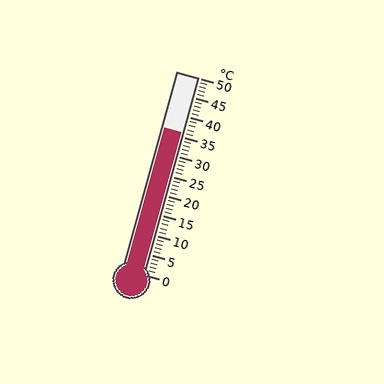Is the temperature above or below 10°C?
The temperature is above 10°C.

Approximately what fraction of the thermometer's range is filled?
The thermometer is filled to approximately 70% of its range.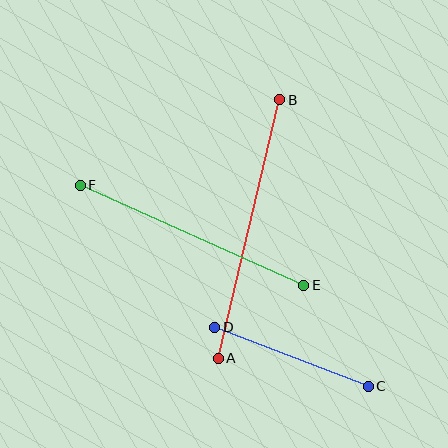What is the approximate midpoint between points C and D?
The midpoint is at approximately (291, 357) pixels.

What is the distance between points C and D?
The distance is approximately 164 pixels.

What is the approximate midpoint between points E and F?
The midpoint is at approximately (192, 235) pixels.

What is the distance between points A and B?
The distance is approximately 266 pixels.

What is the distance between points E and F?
The distance is approximately 245 pixels.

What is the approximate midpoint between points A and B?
The midpoint is at approximately (249, 229) pixels.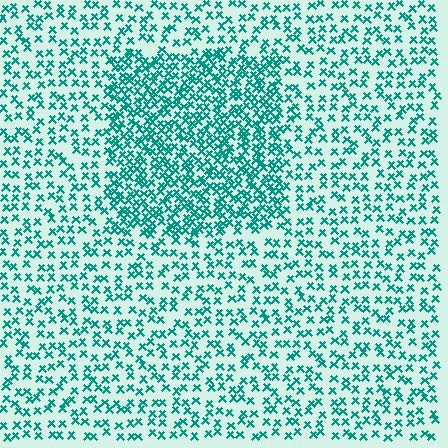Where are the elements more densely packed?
The elements are more densely packed inside the rectangle boundary.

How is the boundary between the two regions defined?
The boundary is defined by a change in element density (approximately 2.1x ratio). All elements are the same color, size, and shape.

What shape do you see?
I see a rectangle.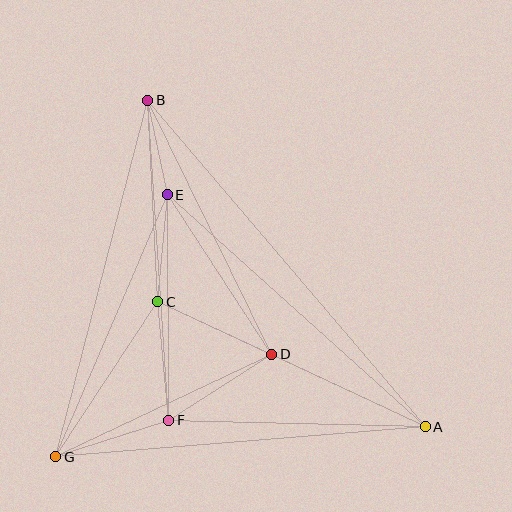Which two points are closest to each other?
Points B and E are closest to each other.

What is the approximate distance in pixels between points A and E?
The distance between A and E is approximately 347 pixels.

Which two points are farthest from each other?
Points A and B are farthest from each other.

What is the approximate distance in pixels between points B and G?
The distance between B and G is approximately 368 pixels.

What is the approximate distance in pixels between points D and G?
The distance between D and G is approximately 239 pixels.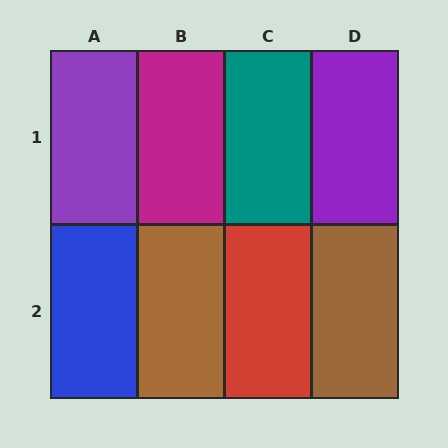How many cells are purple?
2 cells are purple.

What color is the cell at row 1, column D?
Purple.